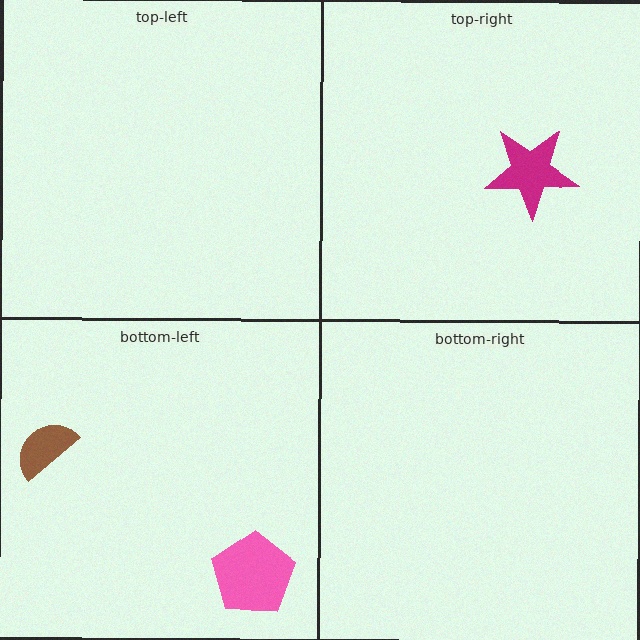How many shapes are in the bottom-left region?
2.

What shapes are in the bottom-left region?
The brown semicircle, the pink pentagon.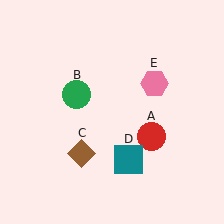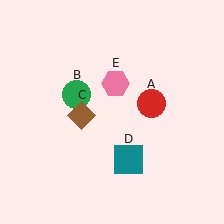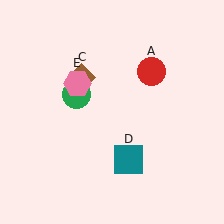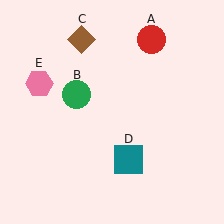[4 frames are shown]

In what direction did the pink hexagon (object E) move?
The pink hexagon (object E) moved left.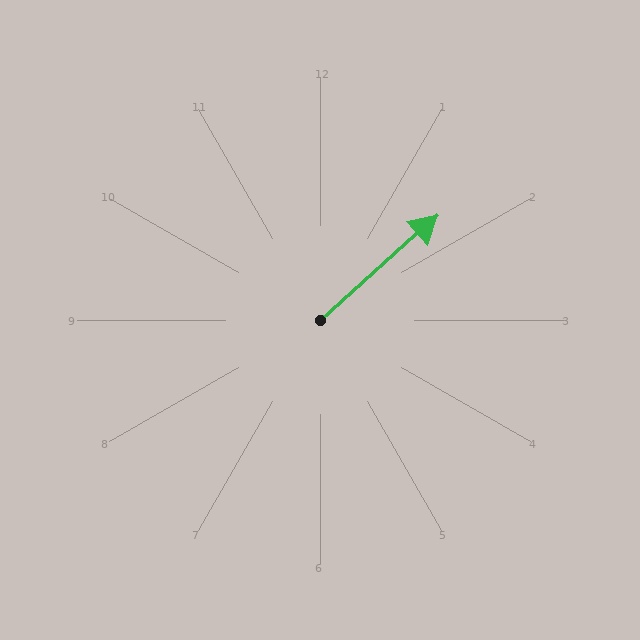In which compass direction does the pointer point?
Northeast.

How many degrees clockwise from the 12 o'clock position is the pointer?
Approximately 48 degrees.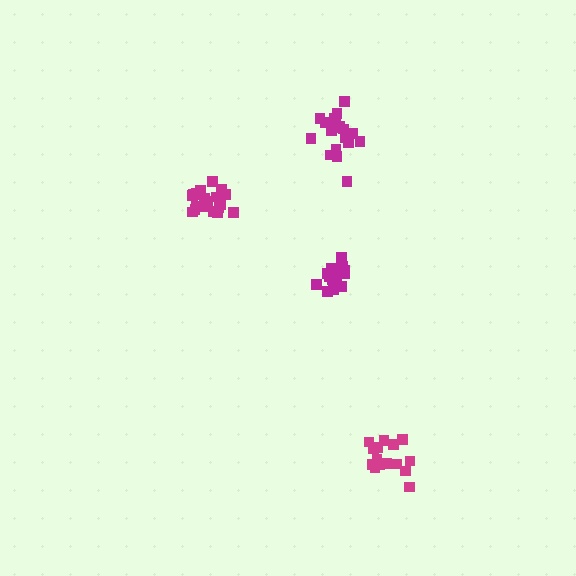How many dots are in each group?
Group 1: 18 dots, Group 2: 15 dots, Group 3: 20 dots, Group 4: 20 dots (73 total).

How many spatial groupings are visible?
There are 4 spatial groupings.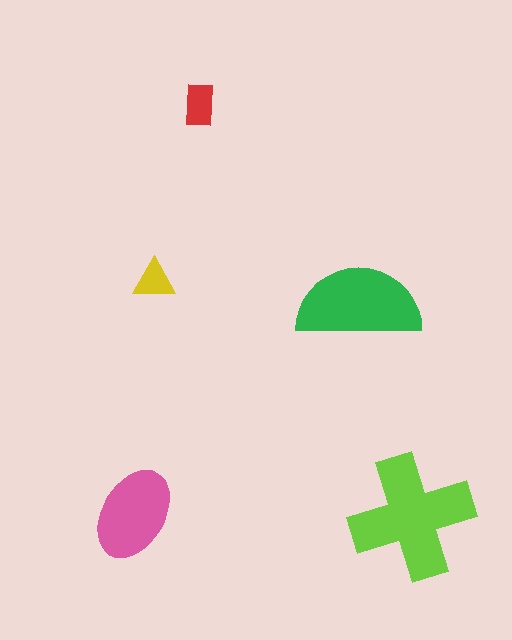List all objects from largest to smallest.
The lime cross, the green semicircle, the pink ellipse, the red rectangle, the yellow triangle.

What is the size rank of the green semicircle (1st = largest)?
2nd.